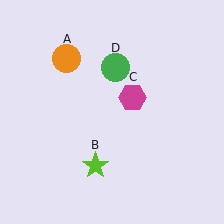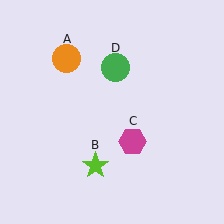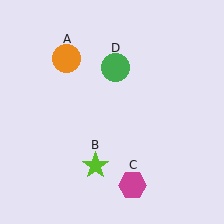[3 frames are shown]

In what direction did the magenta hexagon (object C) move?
The magenta hexagon (object C) moved down.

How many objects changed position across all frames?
1 object changed position: magenta hexagon (object C).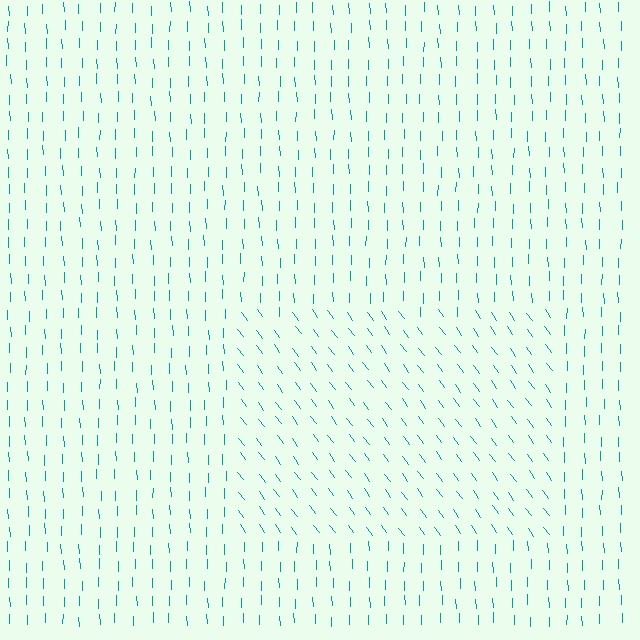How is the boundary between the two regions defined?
The boundary is defined purely by a change in line orientation (approximately 35 degrees difference). All lines are the same color and thickness.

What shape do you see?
I see a rectangle.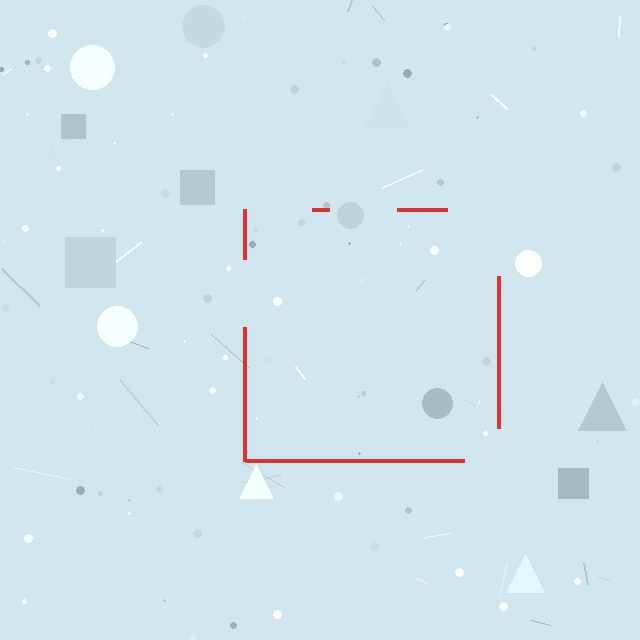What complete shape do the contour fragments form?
The contour fragments form a square.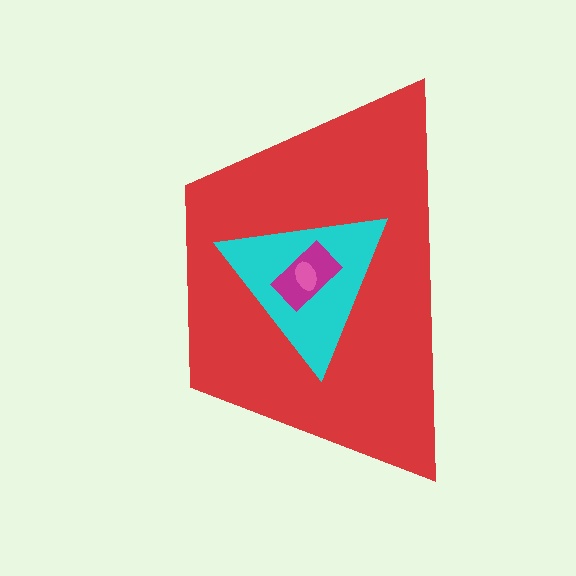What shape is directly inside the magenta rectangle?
The pink ellipse.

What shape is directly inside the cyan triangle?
The magenta rectangle.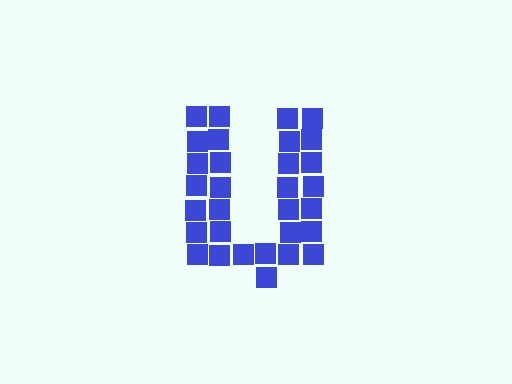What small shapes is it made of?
It is made of small squares.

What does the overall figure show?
The overall figure shows the letter U.